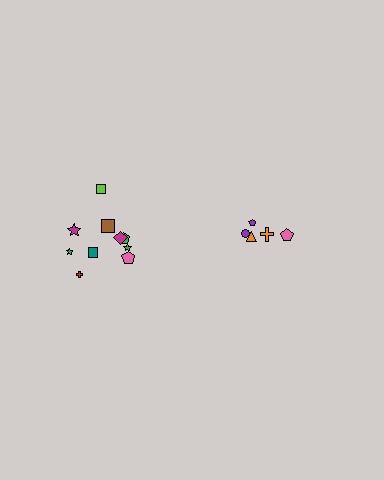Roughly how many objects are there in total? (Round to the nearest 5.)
Roughly 15 objects in total.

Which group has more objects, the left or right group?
The left group.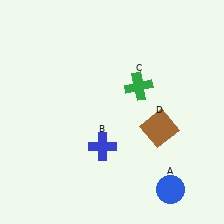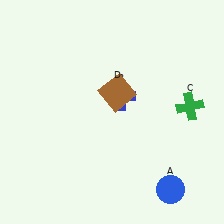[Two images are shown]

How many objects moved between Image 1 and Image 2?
3 objects moved between the two images.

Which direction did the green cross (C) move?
The green cross (C) moved right.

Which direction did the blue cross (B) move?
The blue cross (B) moved up.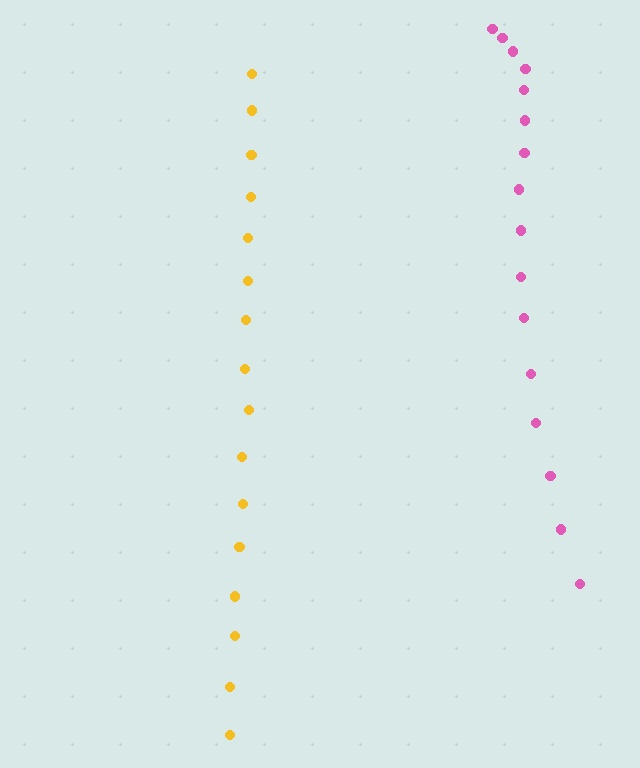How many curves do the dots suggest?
There are 2 distinct paths.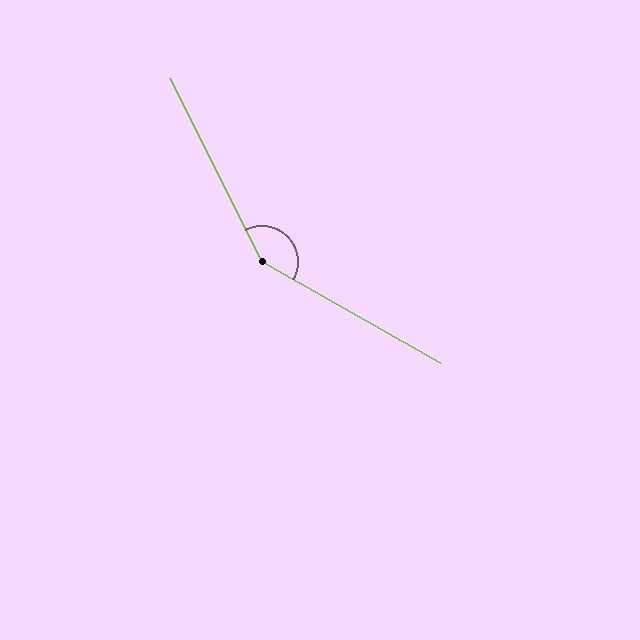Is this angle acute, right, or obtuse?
It is obtuse.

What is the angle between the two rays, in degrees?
Approximately 146 degrees.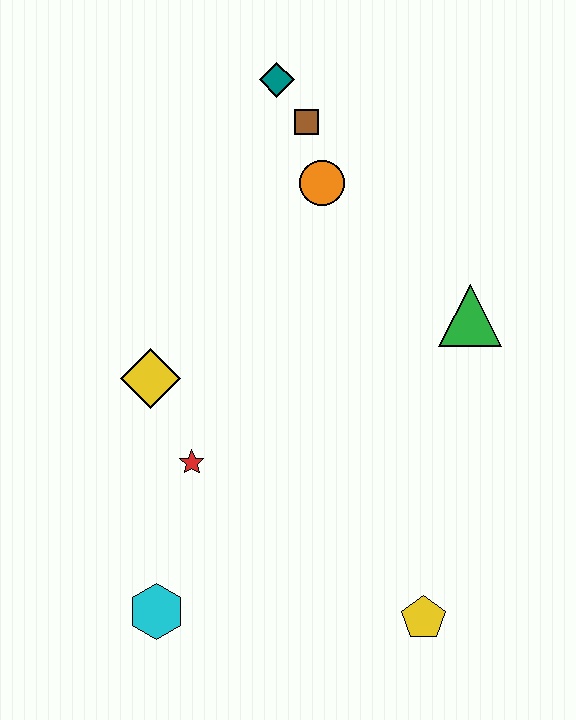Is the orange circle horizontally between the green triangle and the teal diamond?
Yes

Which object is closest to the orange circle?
The brown square is closest to the orange circle.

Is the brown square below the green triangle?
No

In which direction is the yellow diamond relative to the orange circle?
The yellow diamond is below the orange circle.